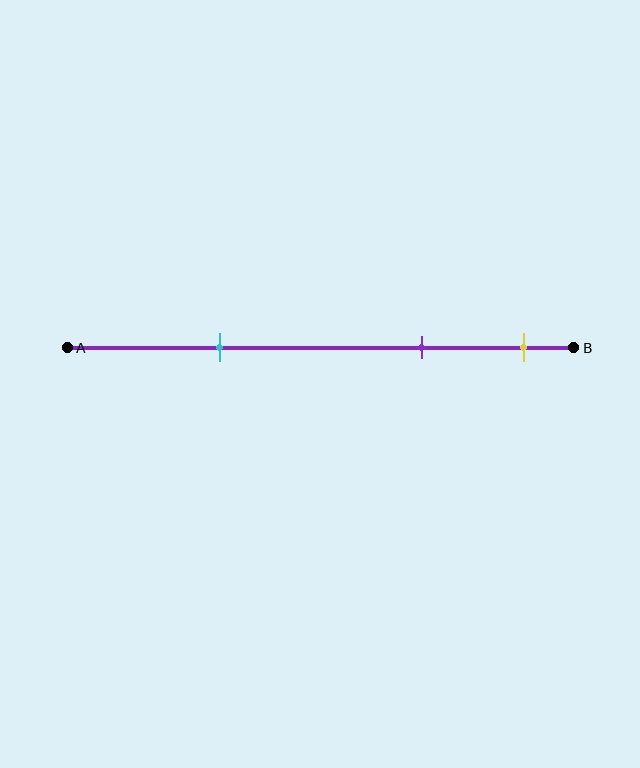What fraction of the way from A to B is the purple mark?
The purple mark is approximately 70% (0.7) of the way from A to B.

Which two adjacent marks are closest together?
The purple and yellow marks are the closest adjacent pair.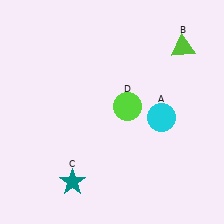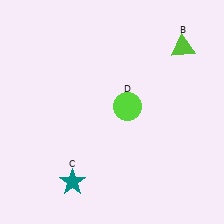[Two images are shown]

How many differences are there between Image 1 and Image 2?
There is 1 difference between the two images.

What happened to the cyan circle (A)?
The cyan circle (A) was removed in Image 2. It was in the bottom-right area of Image 1.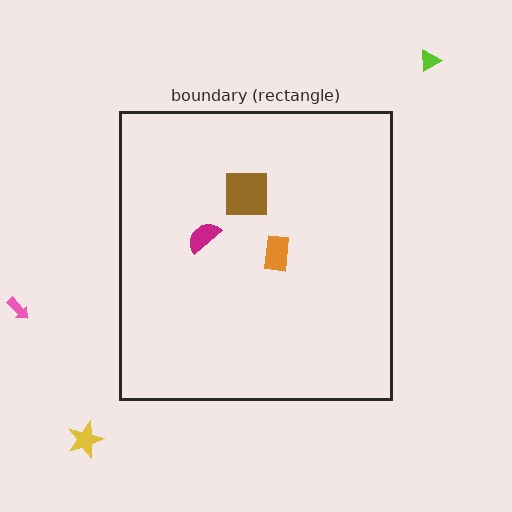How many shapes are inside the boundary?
3 inside, 3 outside.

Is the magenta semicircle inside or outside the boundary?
Inside.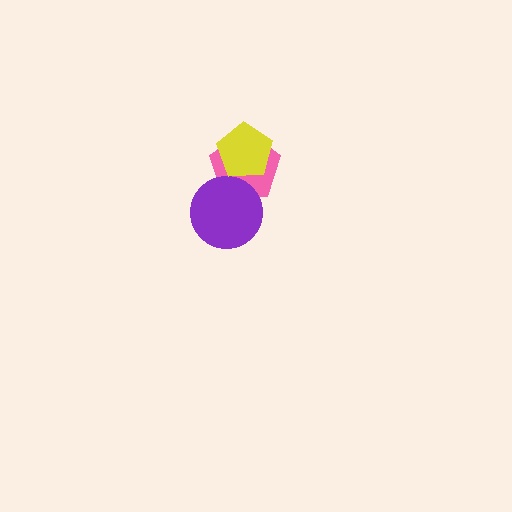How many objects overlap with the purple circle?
1 object overlaps with the purple circle.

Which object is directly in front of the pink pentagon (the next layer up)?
The purple circle is directly in front of the pink pentagon.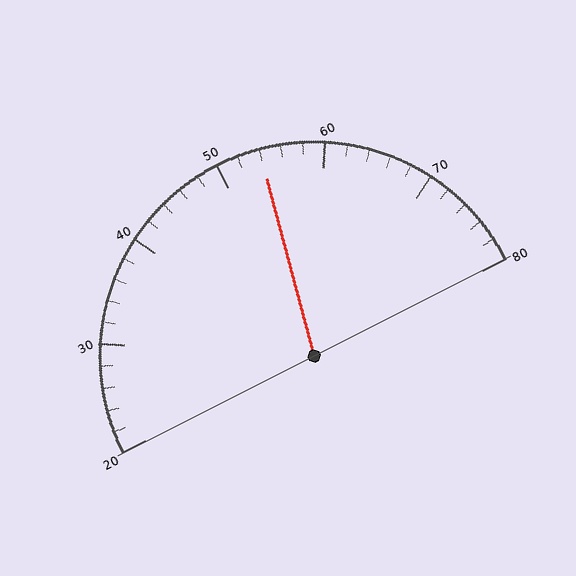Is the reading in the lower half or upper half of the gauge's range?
The reading is in the upper half of the range (20 to 80).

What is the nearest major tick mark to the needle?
The nearest major tick mark is 50.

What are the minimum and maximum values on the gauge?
The gauge ranges from 20 to 80.